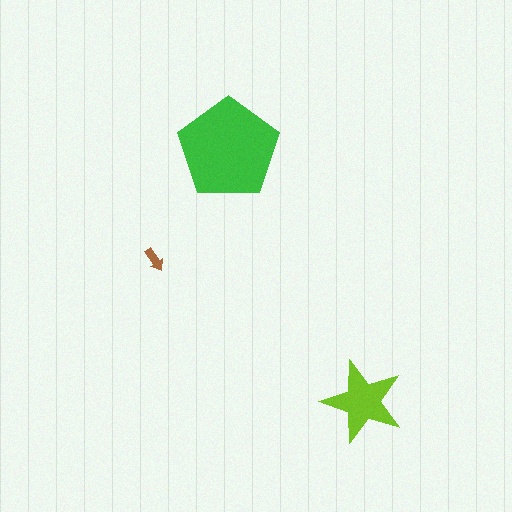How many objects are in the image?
There are 3 objects in the image.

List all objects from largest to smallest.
The green pentagon, the lime star, the brown arrow.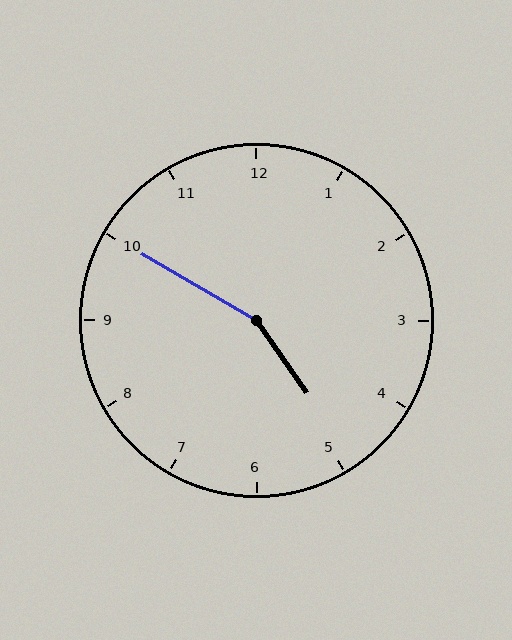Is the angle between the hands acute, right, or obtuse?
It is obtuse.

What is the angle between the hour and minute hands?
Approximately 155 degrees.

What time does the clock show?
4:50.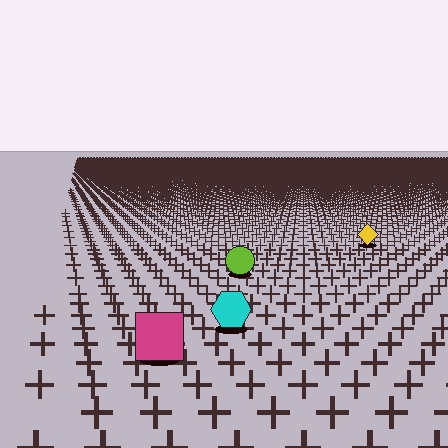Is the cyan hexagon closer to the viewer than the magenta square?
No. The magenta square is closer — you can tell from the texture gradient: the ground texture is coarser near it.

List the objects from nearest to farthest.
From nearest to farthest: the magenta square, the cyan hexagon, the lime circle, the yellow diamond.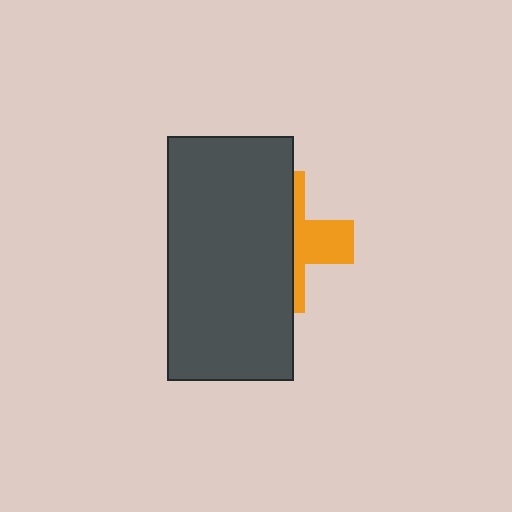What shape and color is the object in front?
The object in front is a dark gray rectangle.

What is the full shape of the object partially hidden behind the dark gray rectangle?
The partially hidden object is an orange cross.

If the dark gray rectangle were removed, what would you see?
You would see the complete orange cross.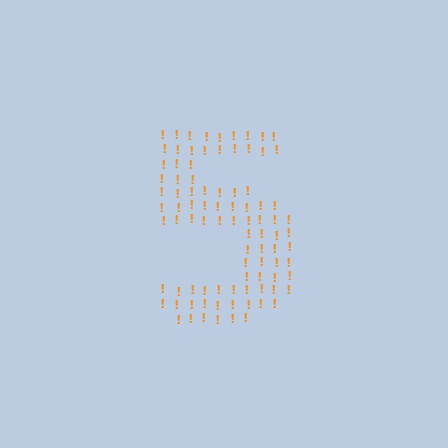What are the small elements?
The small elements are exclamation marks.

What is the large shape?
The large shape is the digit 5.